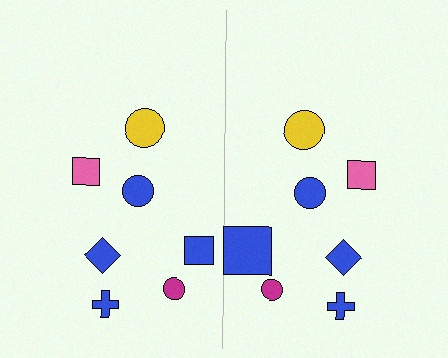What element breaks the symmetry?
The blue square on the right side has a different size than its mirror counterpart.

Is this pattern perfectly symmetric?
No, the pattern is not perfectly symmetric. The blue square on the right side has a different size than its mirror counterpart.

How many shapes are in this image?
There are 14 shapes in this image.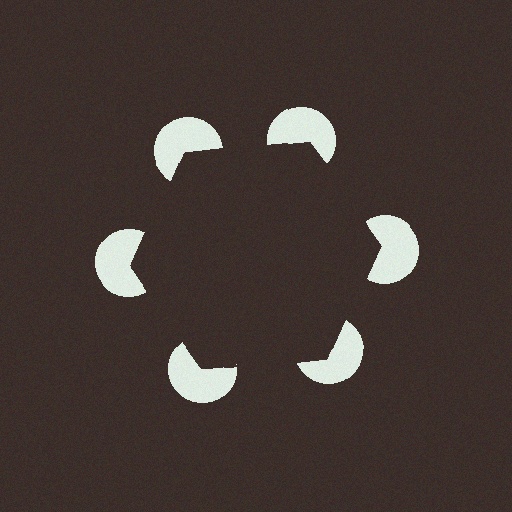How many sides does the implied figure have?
6 sides.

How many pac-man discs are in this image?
There are 6 — one at each vertex of the illusory hexagon.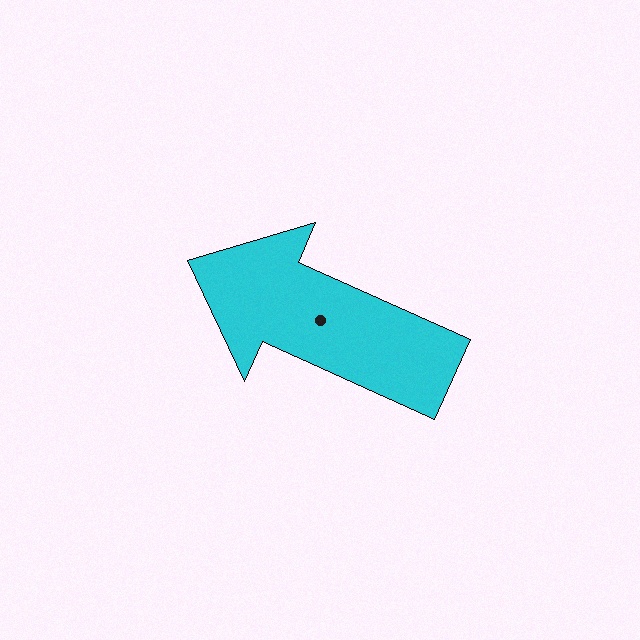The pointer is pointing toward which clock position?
Roughly 10 o'clock.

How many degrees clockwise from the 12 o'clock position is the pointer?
Approximately 294 degrees.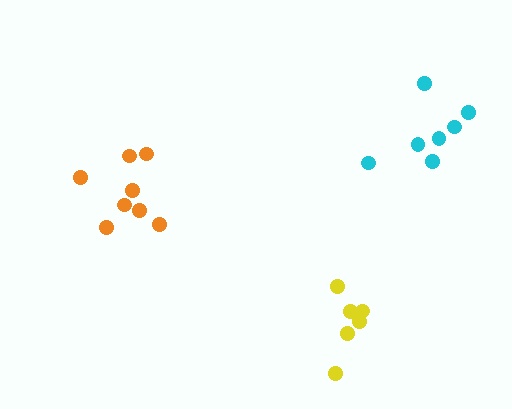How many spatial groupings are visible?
There are 3 spatial groupings.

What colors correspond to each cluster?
The clusters are colored: orange, cyan, yellow.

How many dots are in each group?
Group 1: 8 dots, Group 2: 7 dots, Group 3: 6 dots (21 total).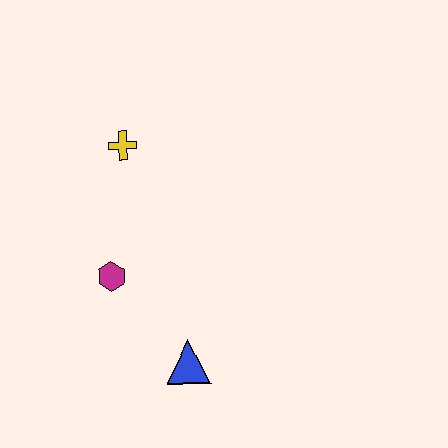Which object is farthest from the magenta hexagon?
The yellow cross is farthest from the magenta hexagon.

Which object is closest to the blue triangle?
The magenta hexagon is closest to the blue triangle.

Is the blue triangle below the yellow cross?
Yes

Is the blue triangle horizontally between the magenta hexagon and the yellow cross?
No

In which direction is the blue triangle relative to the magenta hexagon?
The blue triangle is below the magenta hexagon.